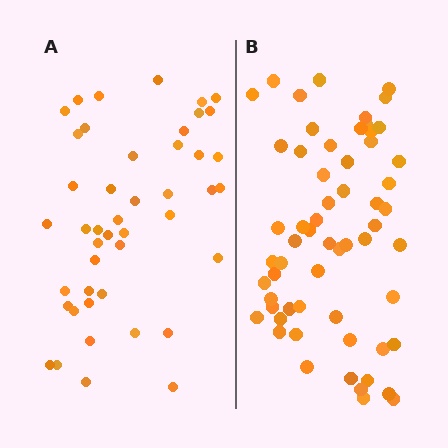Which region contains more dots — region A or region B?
Region B (the right region) has more dots.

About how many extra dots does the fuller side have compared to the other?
Region B has approximately 15 more dots than region A.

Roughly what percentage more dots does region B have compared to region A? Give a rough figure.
About 35% more.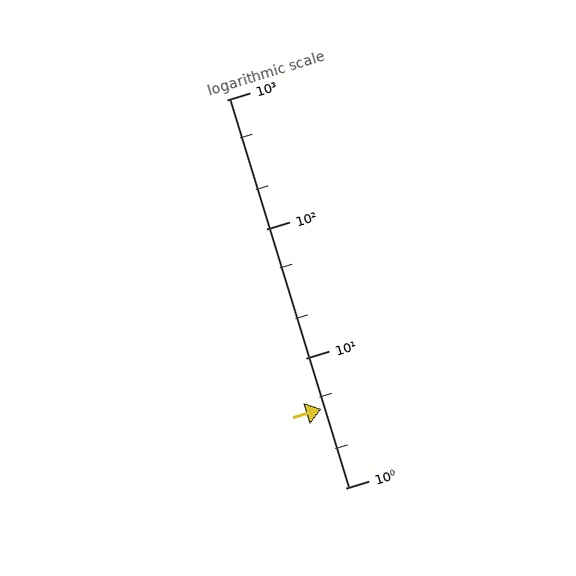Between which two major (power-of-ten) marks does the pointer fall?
The pointer is between 1 and 10.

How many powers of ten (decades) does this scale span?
The scale spans 3 decades, from 1 to 1000.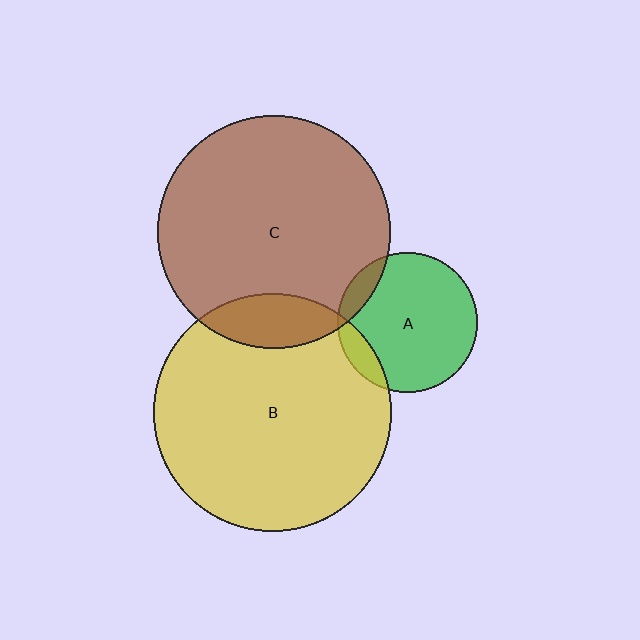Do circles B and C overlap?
Yes.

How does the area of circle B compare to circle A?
Approximately 2.9 times.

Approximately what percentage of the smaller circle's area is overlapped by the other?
Approximately 15%.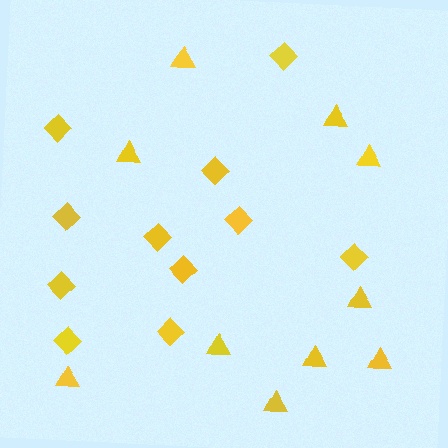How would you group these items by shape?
There are 2 groups: one group of diamonds (11) and one group of triangles (10).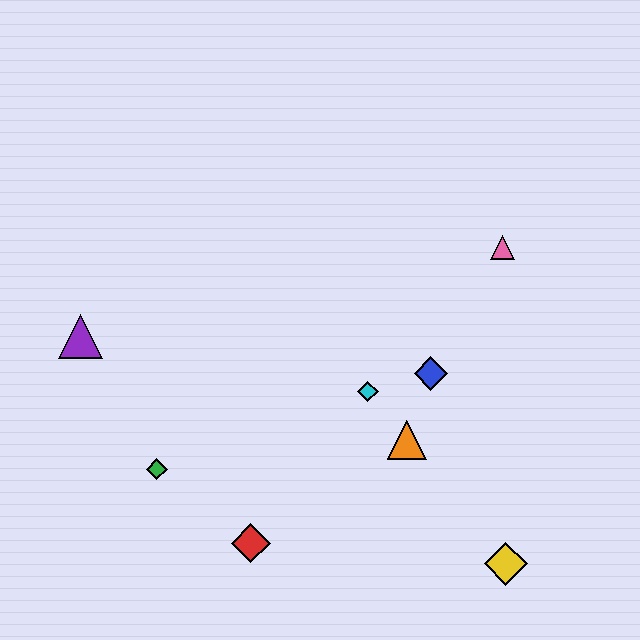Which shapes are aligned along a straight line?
The yellow diamond, the orange triangle, the cyan diamond are aligned along a straight line.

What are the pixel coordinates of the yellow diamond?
The yellow diamond is at (506, 564).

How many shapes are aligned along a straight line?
3 shapes (the yellow diamond, the orange triangle, the cyan diamond) are aligned along a straight line.